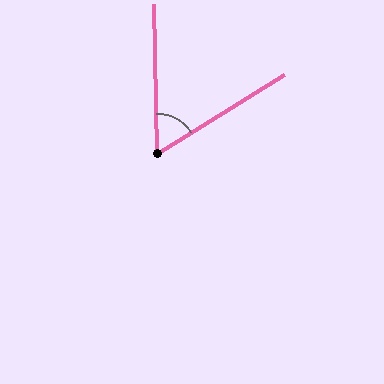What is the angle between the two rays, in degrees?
Approximately 60 degrees.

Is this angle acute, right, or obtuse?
It is acute.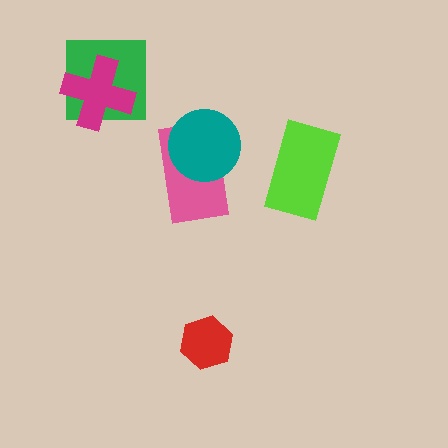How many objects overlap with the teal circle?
1 object overlaps with the teal circle.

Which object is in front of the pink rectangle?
The teal circle is in front of the pink rectangle.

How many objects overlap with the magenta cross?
1 object overlaps with the magenta cross.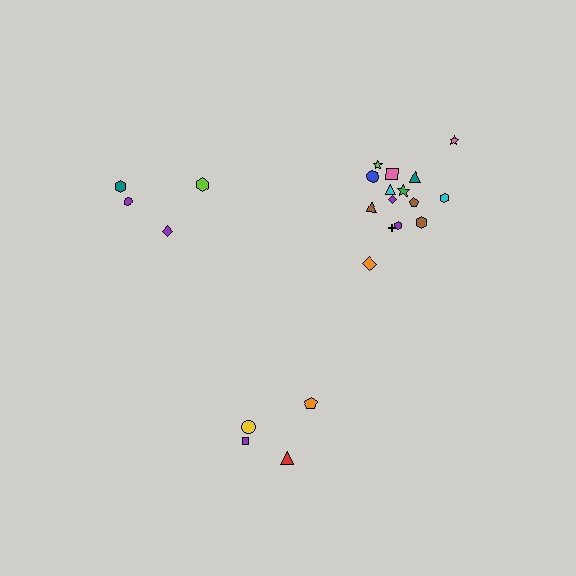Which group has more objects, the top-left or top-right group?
The top-right group.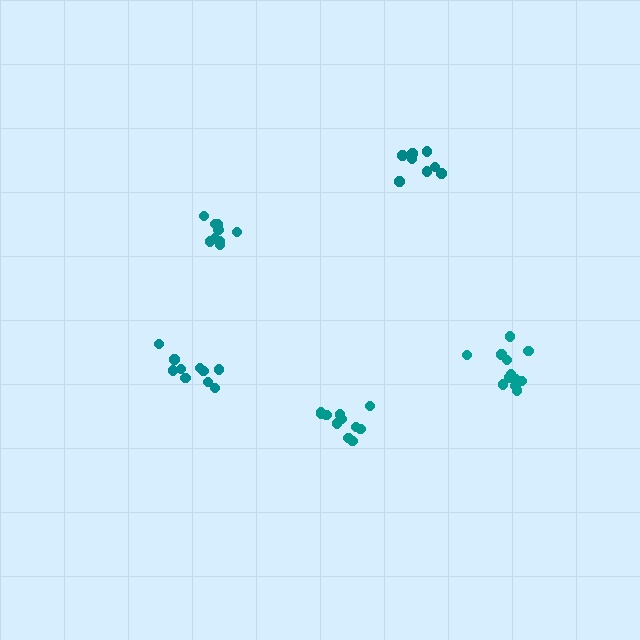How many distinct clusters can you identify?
There are 5 distinct clusters.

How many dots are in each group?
Group 1: 11 dots, Group 2: 9 dots, Group 3: 8 dots, Group 4: 10 dots, Group 5: 12 dots (50 total).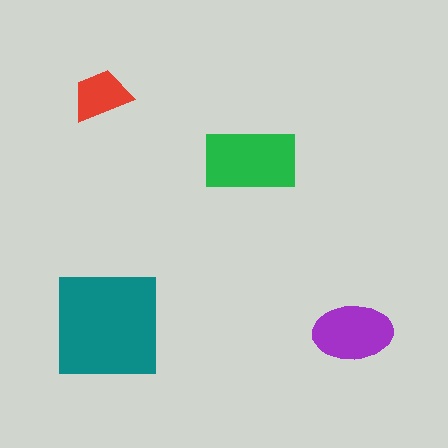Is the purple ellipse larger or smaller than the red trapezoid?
Larger.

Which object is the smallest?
The red trapezoid.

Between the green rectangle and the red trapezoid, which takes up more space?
The green rectangle.